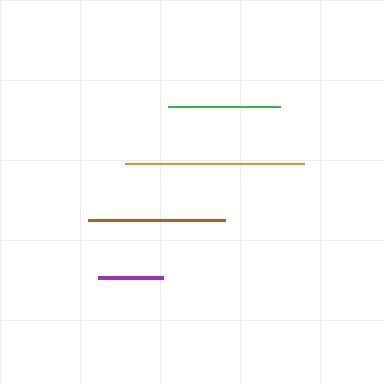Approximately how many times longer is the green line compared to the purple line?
The green line is approximately 1.7 times the length of the purple line.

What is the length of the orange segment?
The orange segment is approximately 179 pixels long.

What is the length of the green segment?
The green segment is approximately 112 pixels long.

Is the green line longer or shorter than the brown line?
The brown line is longer than the green line.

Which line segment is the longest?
The orange line is the longest at approximately 179 pixels.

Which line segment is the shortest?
The purple line is the shortest at approximately 66 pixels.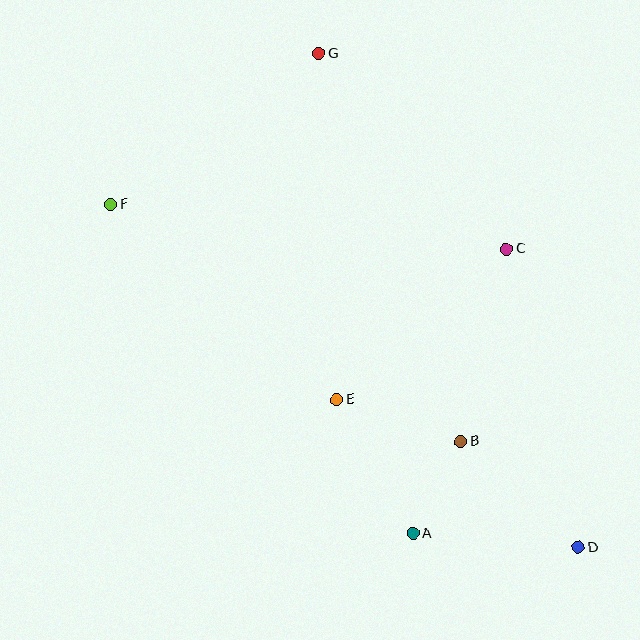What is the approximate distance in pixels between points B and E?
The distance between B and E is approximately 131 pixels.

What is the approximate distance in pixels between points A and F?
The distance between A and F is approximately 447 pixels.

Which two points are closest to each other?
Points A and B are closest to each other.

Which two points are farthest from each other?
Points D and F are farthest from each other.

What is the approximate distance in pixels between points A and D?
The distance between A and D is approximately 166 pixels.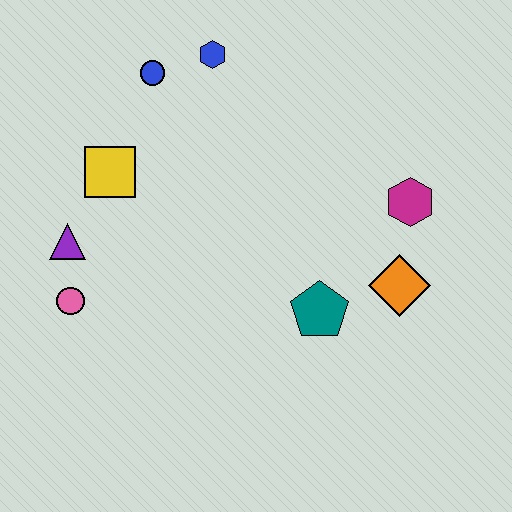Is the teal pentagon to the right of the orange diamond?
No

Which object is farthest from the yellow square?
The orange diamond is farthest from the yellow square.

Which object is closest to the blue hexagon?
The blue circle is closest to the blue hexagon.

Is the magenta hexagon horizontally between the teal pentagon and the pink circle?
No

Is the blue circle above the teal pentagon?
Yes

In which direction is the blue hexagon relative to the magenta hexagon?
The blue hexagon is to the left of the magenta hexagon.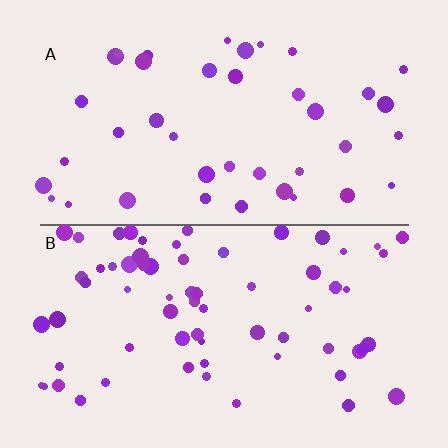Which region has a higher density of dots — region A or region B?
B (the bottom).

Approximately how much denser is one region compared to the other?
Approximately 1.7× — region B over region A.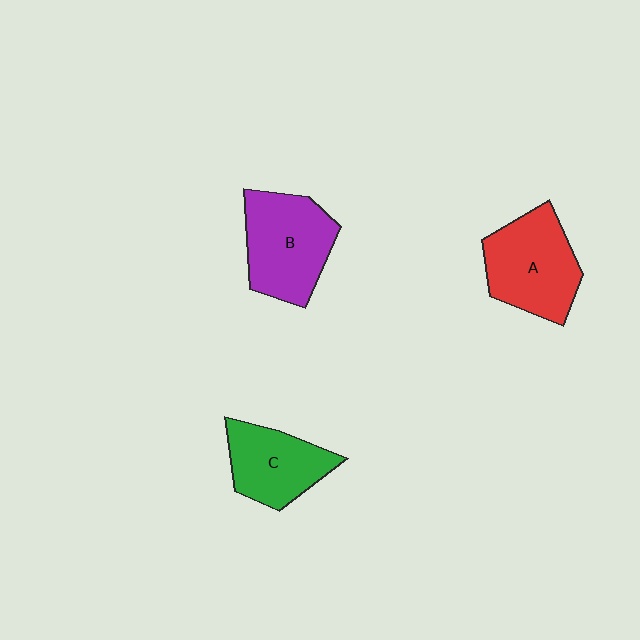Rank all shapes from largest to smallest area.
From largest to smallest: B (purple), A (red), C (green).